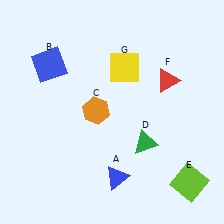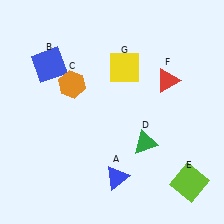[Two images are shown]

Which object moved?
The orange hexagon (C) moved up.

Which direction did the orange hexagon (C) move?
The orange hexagon (C) moved up.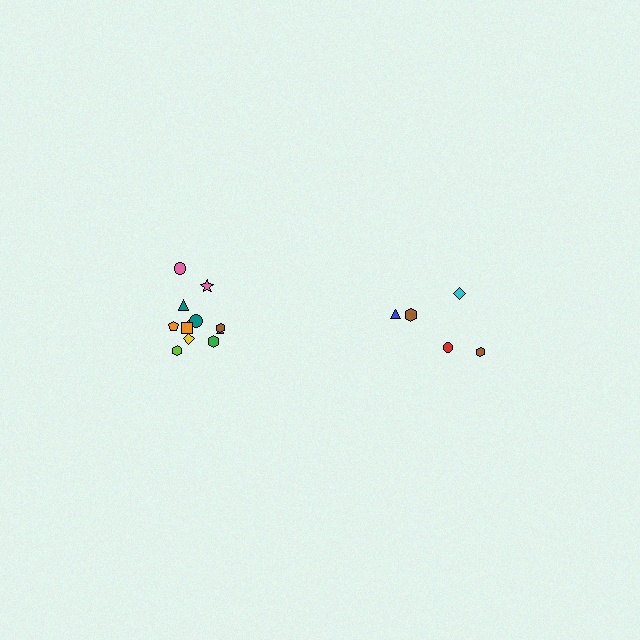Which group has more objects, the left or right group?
The left group.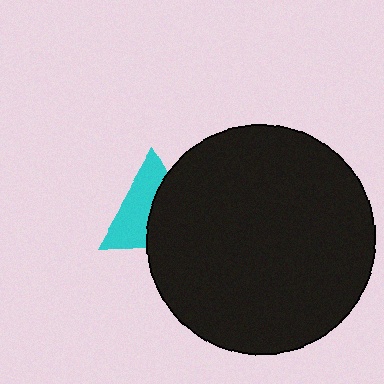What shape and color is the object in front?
The object in front is a black circle.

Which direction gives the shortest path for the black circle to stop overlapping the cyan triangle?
Moving right gives the shortest separation.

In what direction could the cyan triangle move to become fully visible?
The cyan triangle could move left. That would shift it out from behind the black circle entirely.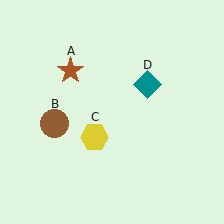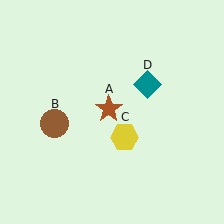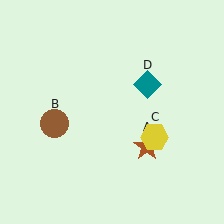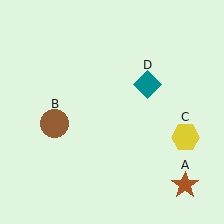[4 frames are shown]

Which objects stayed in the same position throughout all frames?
Brown circle (object B) and teal diamond (object D) remained stationary.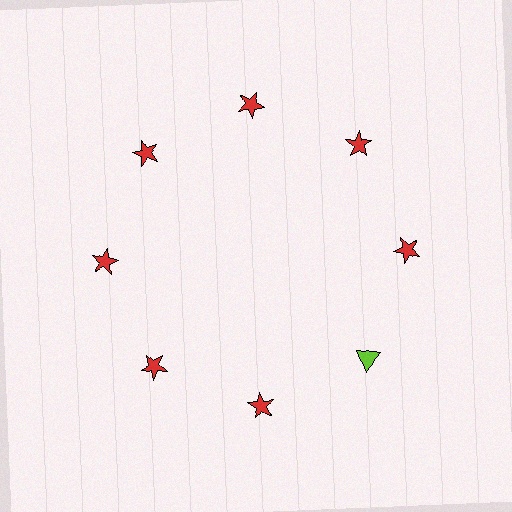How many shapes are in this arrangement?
There are 8 shapes arranged in a ring pattern.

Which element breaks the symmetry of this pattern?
The lime triangle at roughly the 4 o'clock position breaks the symmetry. All other shapes are red stars.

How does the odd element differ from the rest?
It differs in both color (lime instead of red) and shape (triangle instead of star).